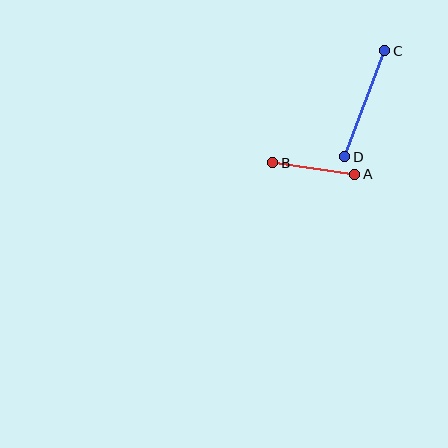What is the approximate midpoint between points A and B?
The midpoint is at approximately (314, 169) pixels.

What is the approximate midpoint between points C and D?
The midpoint is at approximately (365, 104) pixels.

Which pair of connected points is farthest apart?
Points C and D are farthest apart.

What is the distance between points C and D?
The distance is approximately 113 pixels.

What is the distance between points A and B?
The distance is approximately 83 pixels.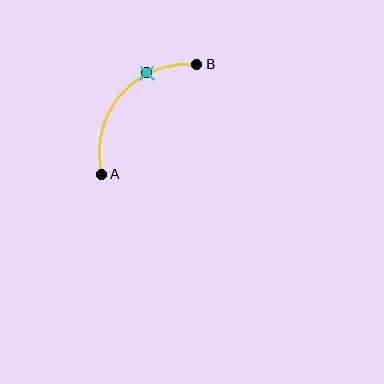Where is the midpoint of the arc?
The arc midpoint is the point on the curve farthest from the straight line joining A and B. It sits above and to the left of that line.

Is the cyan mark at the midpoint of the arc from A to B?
No. The cyan mark lies on the arc but is closer to endpoint B. The arc midpoint would be at the point on the curve equidistant along the arc from both A and B.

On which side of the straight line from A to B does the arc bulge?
The arc bulges above and to the left of the straight line connecting A and B.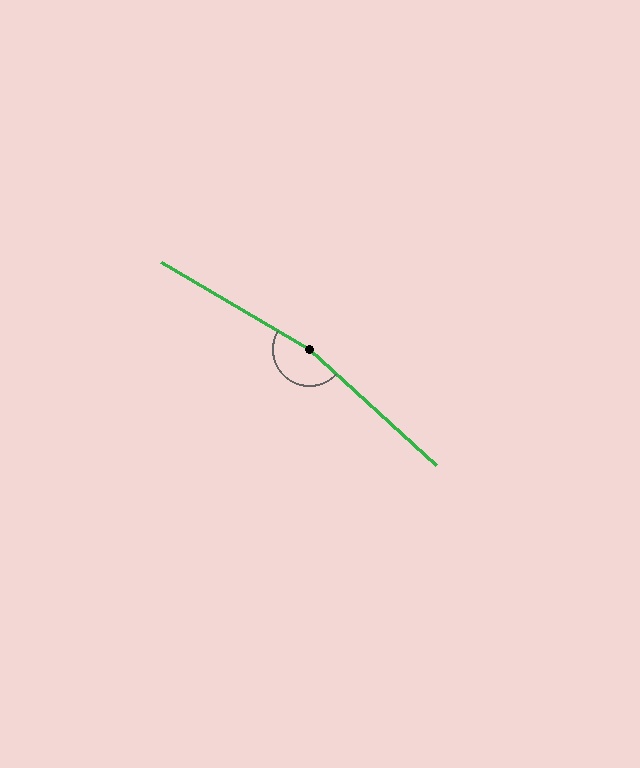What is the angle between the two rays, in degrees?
Approximately 168 degrees.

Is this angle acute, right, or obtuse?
It is obtuse.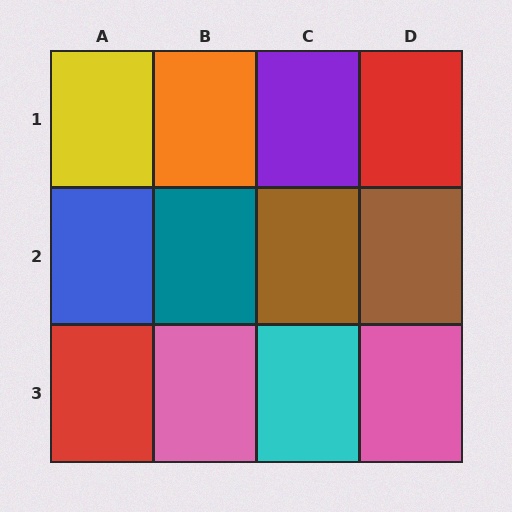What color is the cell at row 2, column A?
Blue.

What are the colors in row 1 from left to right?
Yellow, orange, purple, red.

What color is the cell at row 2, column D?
Brown.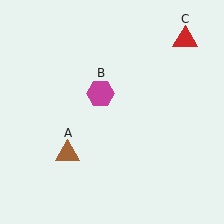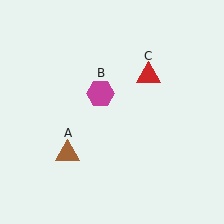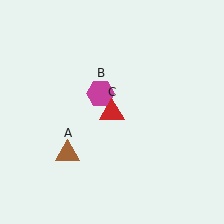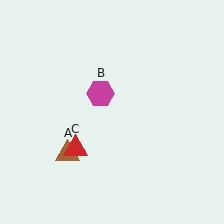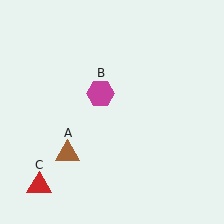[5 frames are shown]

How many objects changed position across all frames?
1 object changed position: red triangle (object C).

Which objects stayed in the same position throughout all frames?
Brown triangle (object A) and magenta hexagon (object B) remained stationary.